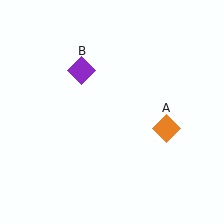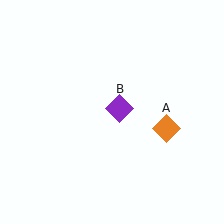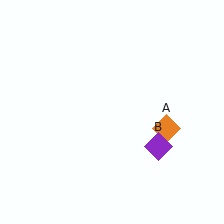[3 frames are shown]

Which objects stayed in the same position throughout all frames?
Orange diamond (object A) remained stationary.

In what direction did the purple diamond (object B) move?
The purple diamond (object B) moved down and to the right.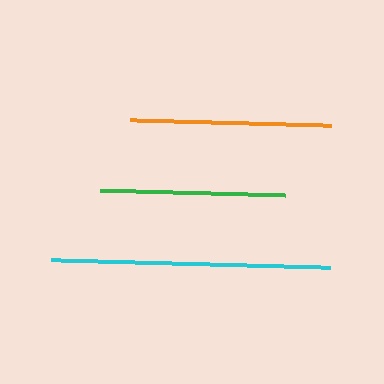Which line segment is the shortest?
The green line is the shortest at approximately 185 pixels.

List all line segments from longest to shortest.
From longest to shortest: cyan, orange, green.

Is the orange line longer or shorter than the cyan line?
The cyan line is longer than the orange line.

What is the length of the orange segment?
The orange segment is approximately 200 pixels long.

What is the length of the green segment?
The green segment is approximately 185 pixels long.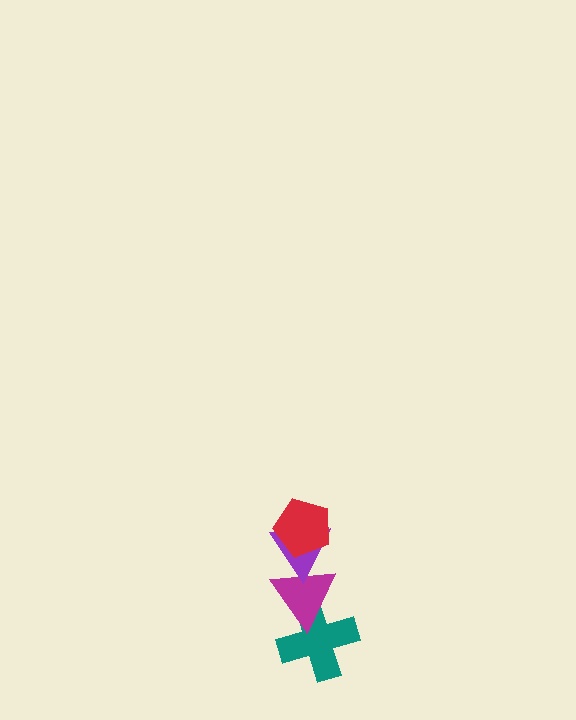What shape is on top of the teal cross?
The magenta triangle is on top of the teal cross.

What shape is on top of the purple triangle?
The red pentagon is on top of the purple triangle.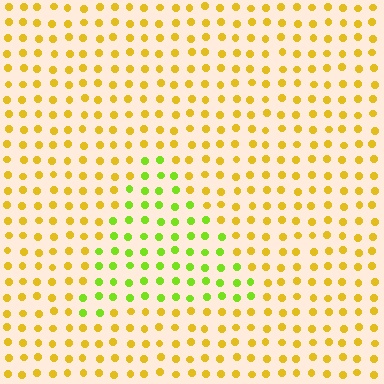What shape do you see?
I see a triangle.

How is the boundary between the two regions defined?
The boundary is defined purely by a slight shift in hue (about 45 degrees). Spacing, size, and orientation are identical on both sides.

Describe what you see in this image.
The image is filled with small yellow elements in a uniform arrangement. A triangle-shaped region is visible where the elements are tinted to a slightly different hue, forming a subtle color boundary.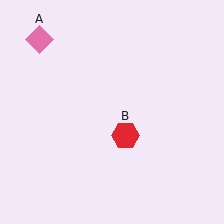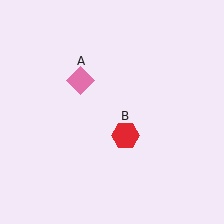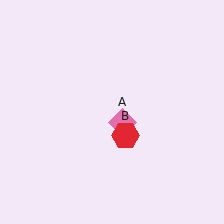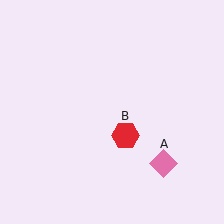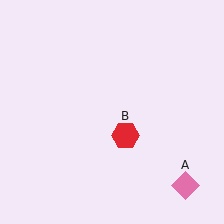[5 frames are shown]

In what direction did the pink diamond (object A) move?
The pink diamond (object A) moved down and to the right.